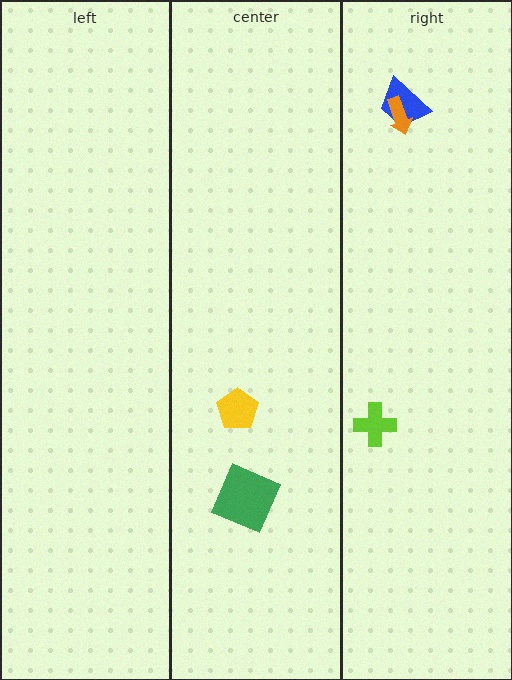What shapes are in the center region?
The yellow pentagon, the green square.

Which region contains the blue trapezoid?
The right region.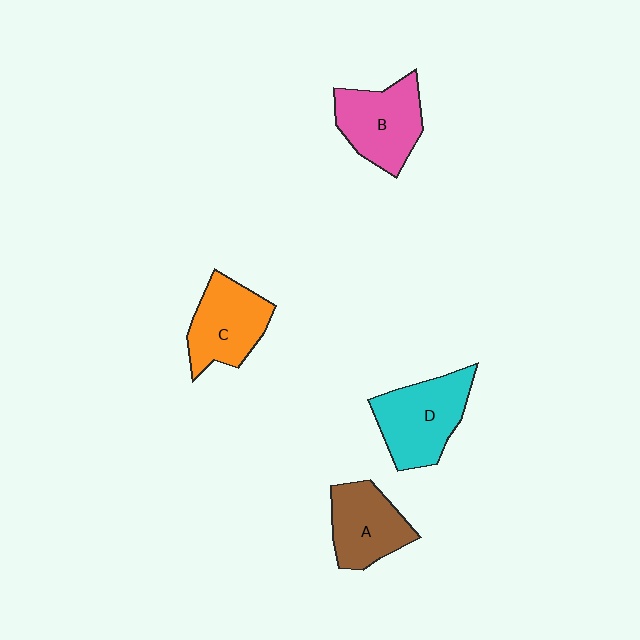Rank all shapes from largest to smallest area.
From largest to smallest: D (cyan), B (pink), C (orange), A (brown).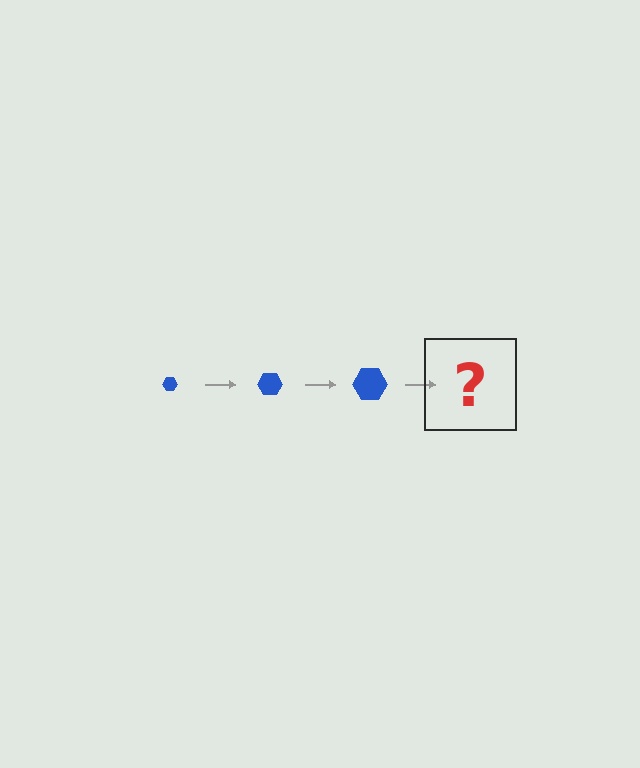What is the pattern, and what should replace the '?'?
The pattern is that the hexagon gets progressively larger each step. The '?' should be a blue hexagon, larger than the previous one.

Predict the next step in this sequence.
The next step is a blue hexagon, larger than the previous one.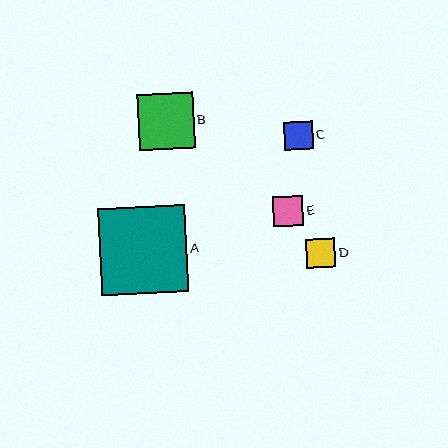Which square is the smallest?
Square C is the smallest with a size of approximately 29 pixels.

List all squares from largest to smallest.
From largest to smallest: A, B, E, D, C.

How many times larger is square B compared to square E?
Square B is approximately 1.8 times the size of square E.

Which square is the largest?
Square A is the largest with a size of approximately 87 pixels.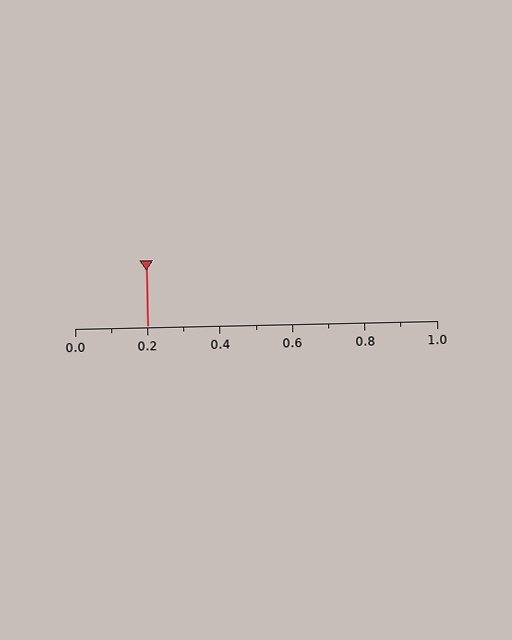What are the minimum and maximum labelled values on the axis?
The axis runs from 0.0 to 1.0.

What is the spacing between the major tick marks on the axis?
The major ticks are spaced 0.2 apart.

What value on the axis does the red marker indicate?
The marker indicates approximately 0.2.